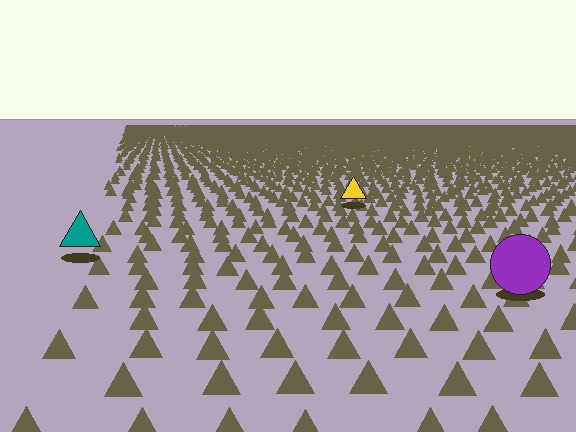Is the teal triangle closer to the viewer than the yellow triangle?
Yes. The teal triangle is closer — you can tell from the texture gradient: the ground texture is coarser near it.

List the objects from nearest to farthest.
From nearest to farthest: the purple circle, the teal triangle, the yellow triangle.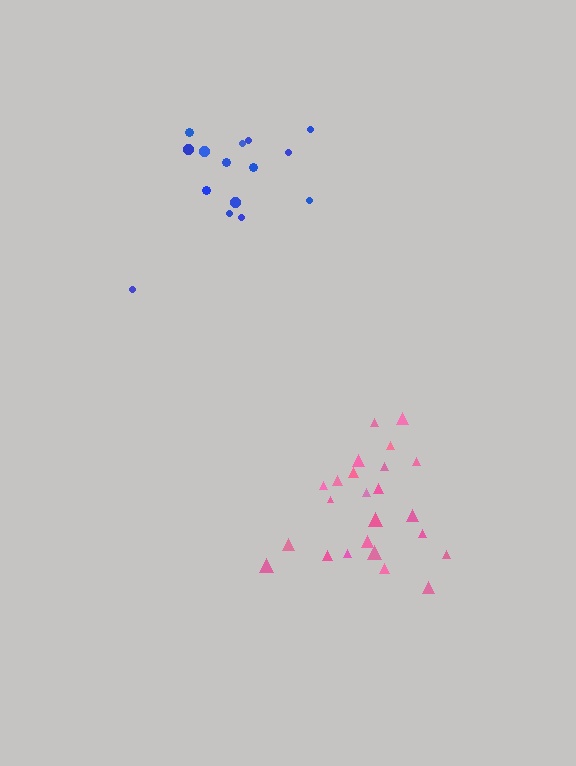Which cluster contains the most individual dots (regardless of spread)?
Pink (24).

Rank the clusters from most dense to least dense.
blue, pink.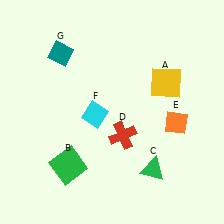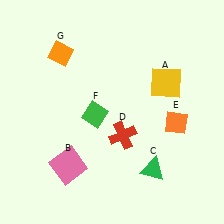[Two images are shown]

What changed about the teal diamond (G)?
In Image 1, G is teal. In Image 2, it changed to orange.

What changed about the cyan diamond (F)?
In Image 1, F is cyan. In Image 2, it changed to green.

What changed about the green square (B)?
In Image 1, B is green. In Image 2, it changed to pink.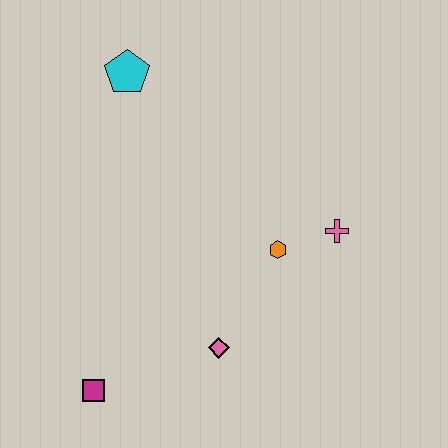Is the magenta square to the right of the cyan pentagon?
No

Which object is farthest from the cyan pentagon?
The magenta square is farthest from the cyan pentagon.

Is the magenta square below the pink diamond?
Yes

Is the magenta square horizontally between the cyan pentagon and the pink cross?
No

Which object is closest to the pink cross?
The orange hexagon is closest to the pink cross.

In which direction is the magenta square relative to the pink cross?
The magenta square is to the left of the pink cross.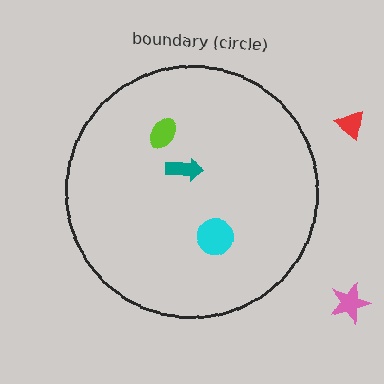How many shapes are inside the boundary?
3 inside, 2 outside.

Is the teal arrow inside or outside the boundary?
Inside.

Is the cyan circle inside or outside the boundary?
Inside.